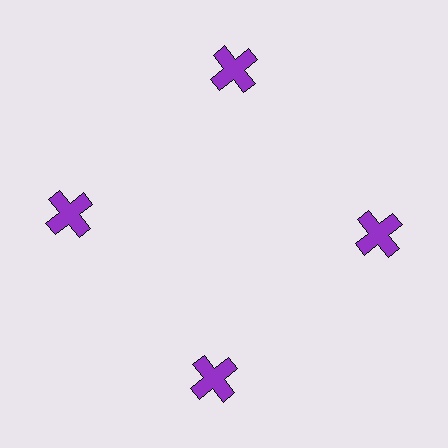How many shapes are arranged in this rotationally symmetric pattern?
There are 4 shapes, arranged in 4 groups of 1.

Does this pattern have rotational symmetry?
Yes, this pattern has 4-fold rotational symmetry. It looks the same after rotating 90 degrees around the center.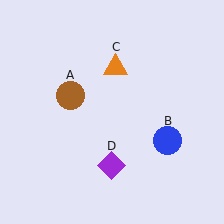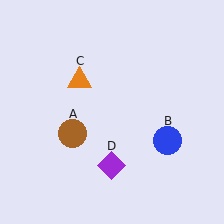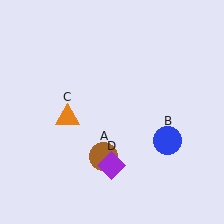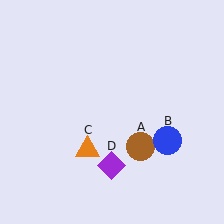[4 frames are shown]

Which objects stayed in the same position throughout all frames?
Blue circle (object B) and purple diamond (object D) remained stationary.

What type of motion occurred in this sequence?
The brown circle (object A), orange triangle (object C) rotated counterclockwise around the center of the scene.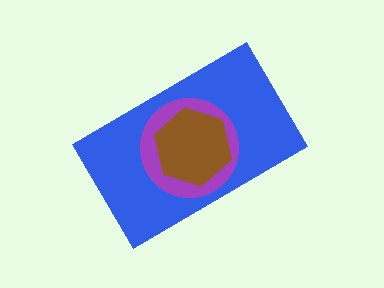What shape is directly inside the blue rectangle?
The purple circle.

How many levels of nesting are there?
3.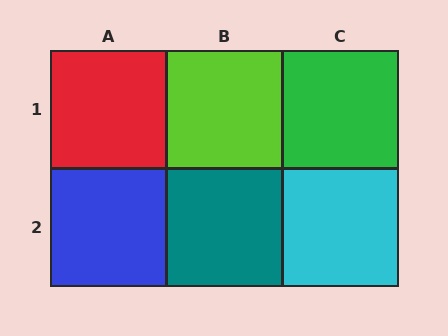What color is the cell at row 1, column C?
Green.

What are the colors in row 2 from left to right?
Blue, teal, cyan.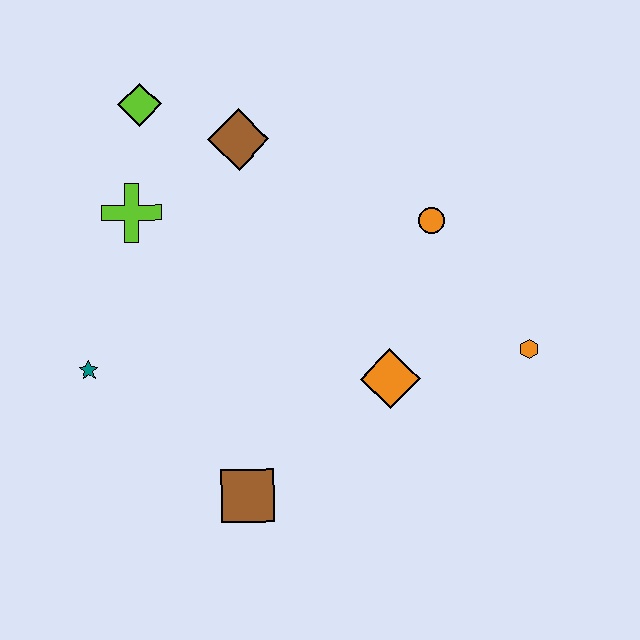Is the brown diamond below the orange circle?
No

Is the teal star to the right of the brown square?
No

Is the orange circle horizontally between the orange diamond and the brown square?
No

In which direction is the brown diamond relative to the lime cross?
The brown diamond is to the right of the lime cross.